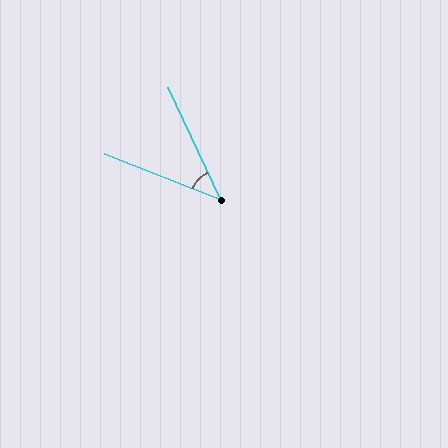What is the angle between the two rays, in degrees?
Approximately 43 degrees.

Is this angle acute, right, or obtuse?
It is acute.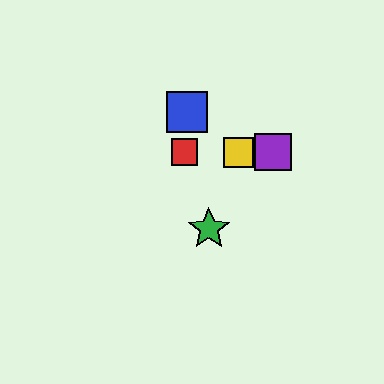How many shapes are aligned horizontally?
3 shapes (the red square, the yellow square, the purple square) are aligned horizontally.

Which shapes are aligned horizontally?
The red square, the yellow square, the purple square are aligned horizontally.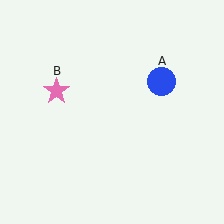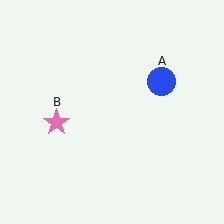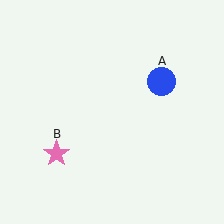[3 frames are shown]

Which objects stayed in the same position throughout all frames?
Blue circle (object A) remained stationary.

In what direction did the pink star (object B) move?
The pink star (object B) moved down.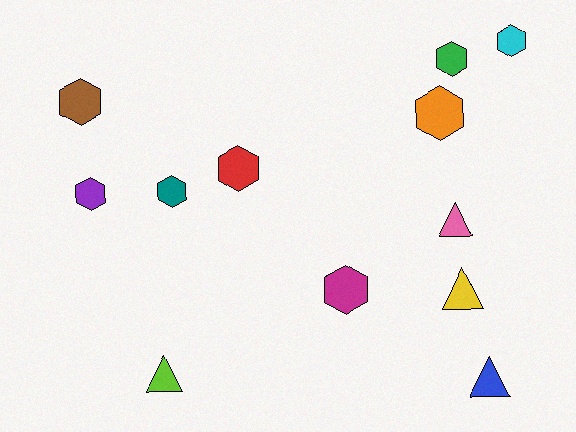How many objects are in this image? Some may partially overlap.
There are 12 objects.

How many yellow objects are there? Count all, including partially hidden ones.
There is 1 yellow object.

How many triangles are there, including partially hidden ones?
There are 4 triangles.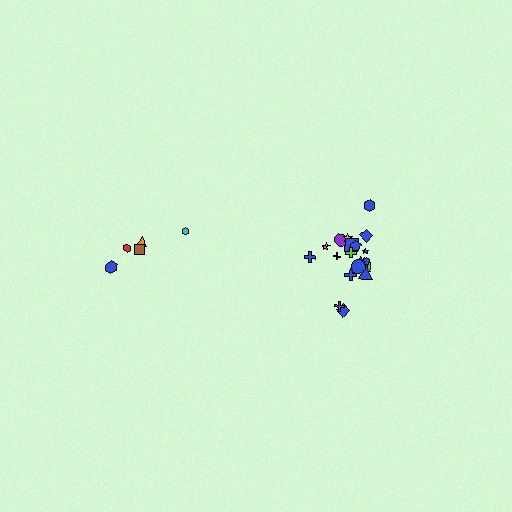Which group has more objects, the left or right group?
The right group.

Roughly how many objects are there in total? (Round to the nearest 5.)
Roughly 25 objects in total.